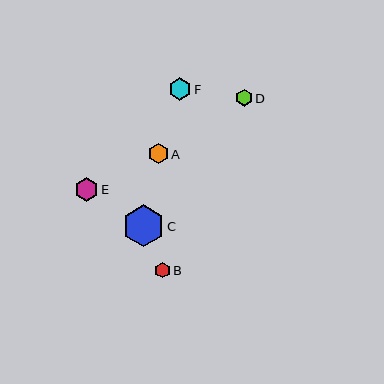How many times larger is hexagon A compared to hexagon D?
Hexagon A is approximately 1.2 times the size of hexagon D.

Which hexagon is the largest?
Hexagon C is the largest with a size of approximately 42 pixels.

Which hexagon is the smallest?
Hexagon B is the smallest with a size of approximately 15 pixels.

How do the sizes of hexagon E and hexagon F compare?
Hexagon E and hexagon F are approximately the same size.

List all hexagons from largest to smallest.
From largest to smallest: C, E, F, A, D, B.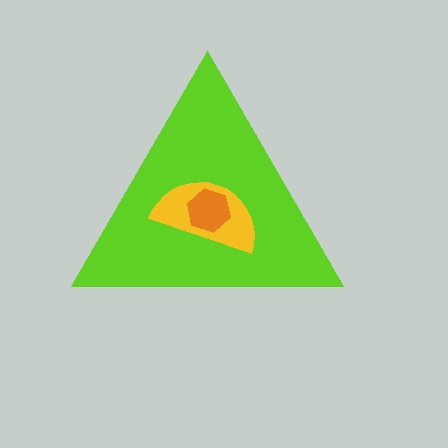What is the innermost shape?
The orange hexagon.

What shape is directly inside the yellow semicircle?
The orange hexagon.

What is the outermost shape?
The lime triangle.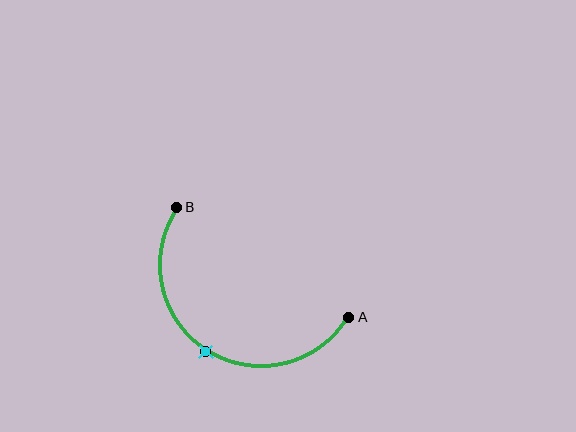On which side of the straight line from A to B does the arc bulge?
The arc bulges below the straight line connecting A and B.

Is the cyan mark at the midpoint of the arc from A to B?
Yes. The cyan mark lies on the arc at equal arc-length from both A and B — it is the arc midpoint.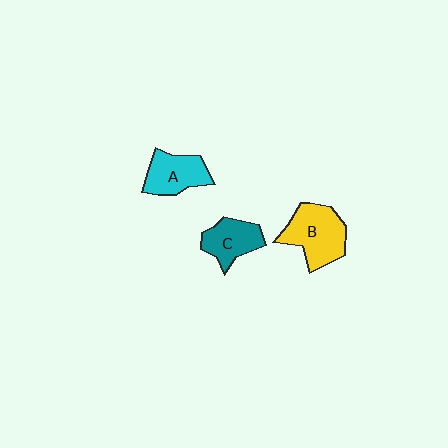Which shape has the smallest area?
Shape C (teal).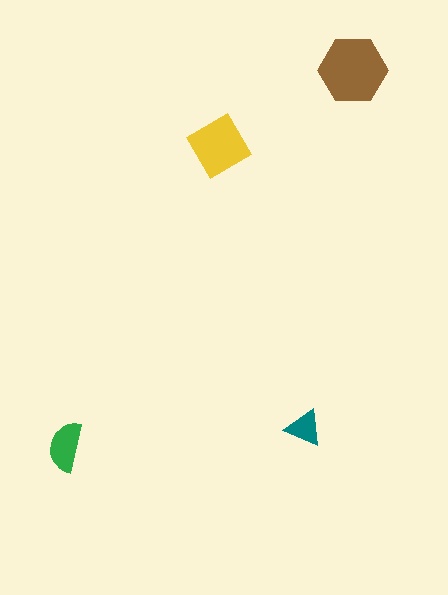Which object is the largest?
The brown hexagon.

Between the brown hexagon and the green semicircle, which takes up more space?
The brown hexagon.